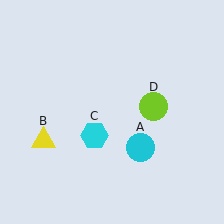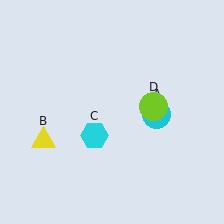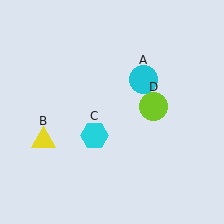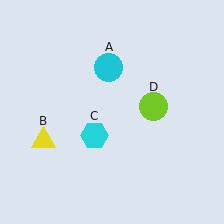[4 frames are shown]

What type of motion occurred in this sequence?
The cyan circle (object A) rotated counterclockwise around the center of the scene.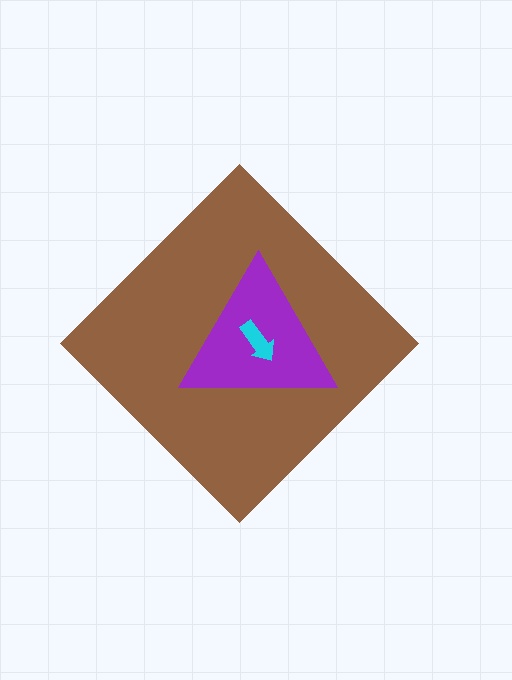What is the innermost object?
The cyan arrow.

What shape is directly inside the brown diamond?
The purple triangle.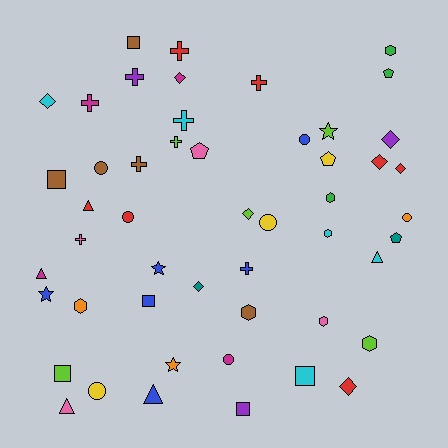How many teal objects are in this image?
There are 2 teal objects.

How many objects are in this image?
There are 50 objects.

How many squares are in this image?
There are 6 squares.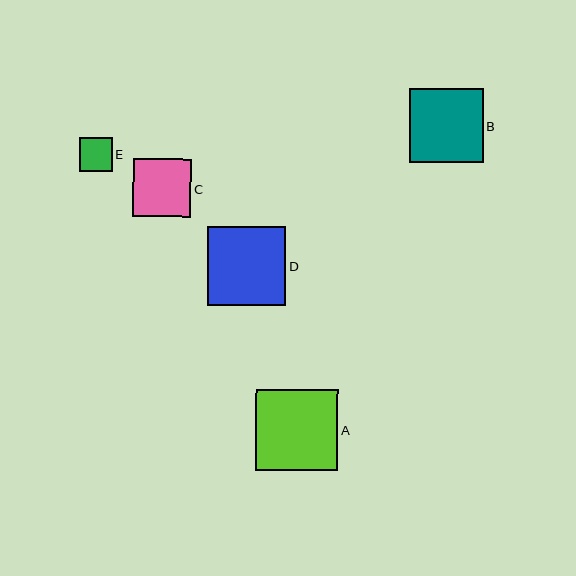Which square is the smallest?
Square E is the smallest with a size of approximately 33 pixels.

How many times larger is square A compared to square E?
Square A is approximately 2.5 times the size of square E.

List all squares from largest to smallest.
From largest to smallest: A, D, B, C, E.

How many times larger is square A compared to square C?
Square A is approximately 1.4 times the size of square C.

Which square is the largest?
Square A is the largest with a size of approximately 82 pixels.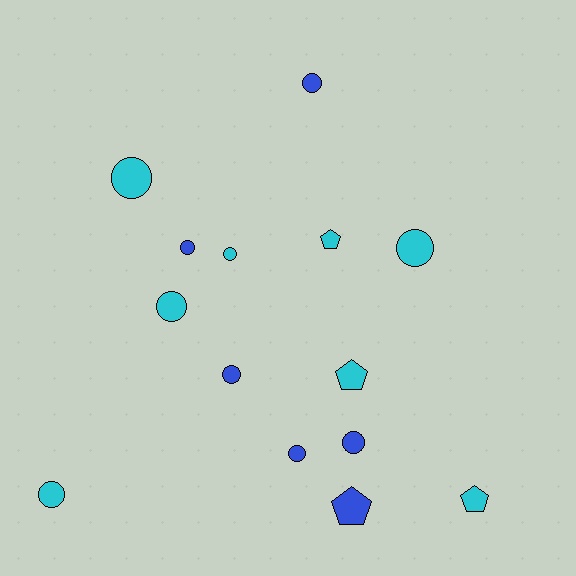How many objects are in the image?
There are 14 objects.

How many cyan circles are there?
There are 5 cyan circles.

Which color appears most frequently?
Cyan, with 8 objects.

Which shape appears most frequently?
Circle, with 10 objects.